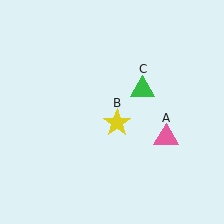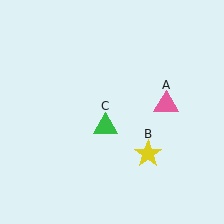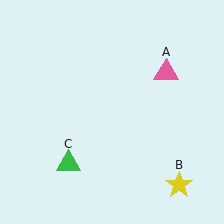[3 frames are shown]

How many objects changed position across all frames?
3 objects changed position: pink triangle (object A), yellow star (object B), green triangle (object C).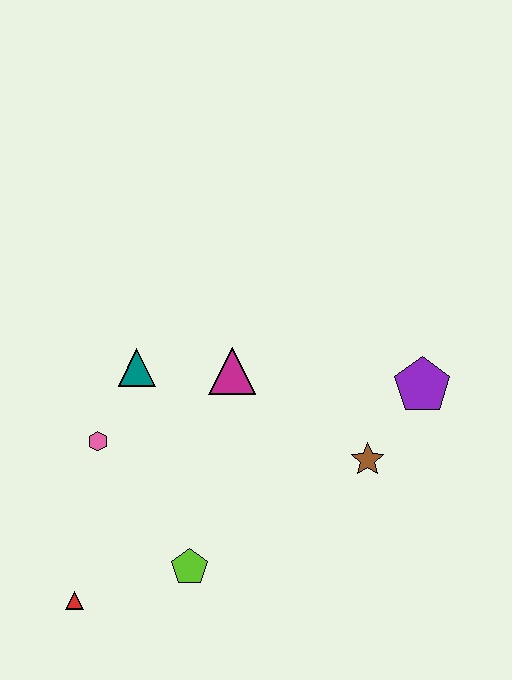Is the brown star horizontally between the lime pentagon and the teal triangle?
No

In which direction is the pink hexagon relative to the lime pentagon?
The pink hexagon is above the lime pentagon.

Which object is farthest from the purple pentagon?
The red triangle is farthest from the purple pentagon.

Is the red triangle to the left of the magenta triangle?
Yes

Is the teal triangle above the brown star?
Yes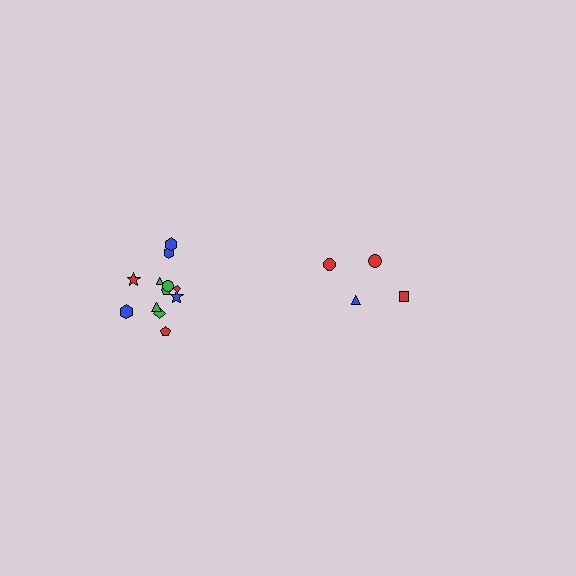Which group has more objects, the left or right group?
The left group.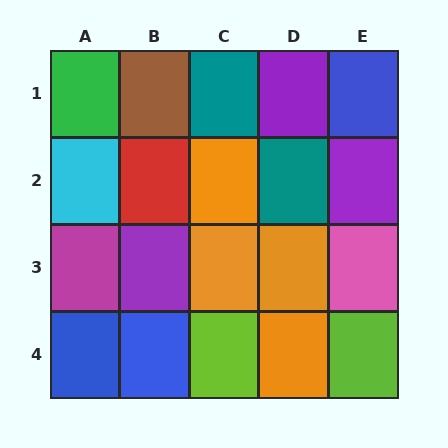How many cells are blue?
3 cells are blue.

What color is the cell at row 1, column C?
Teal.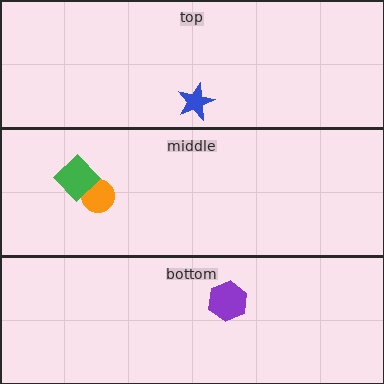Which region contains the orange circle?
The middle region.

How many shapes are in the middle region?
2.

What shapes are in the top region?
The blue star.